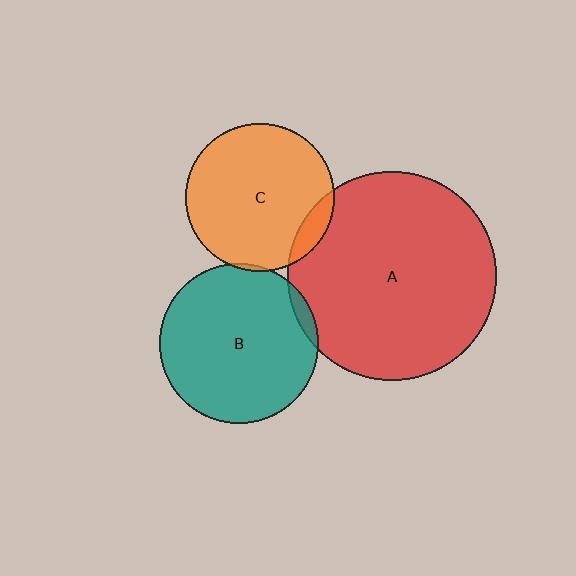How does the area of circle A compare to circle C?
Approximately 2.0 times.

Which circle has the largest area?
Circle A (red).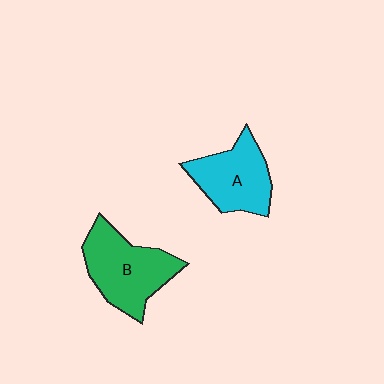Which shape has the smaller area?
Shape A (cyan).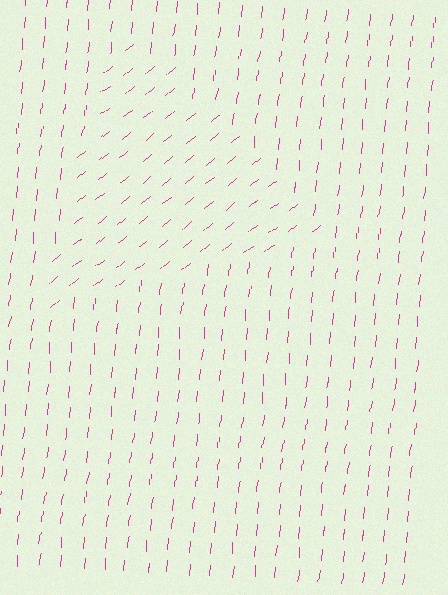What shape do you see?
I see a triangle.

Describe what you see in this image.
The image is filled with small magenta line segments. A triangle region in the image has lines oriented differently from the surrounding lines, creating a visible texture boundary.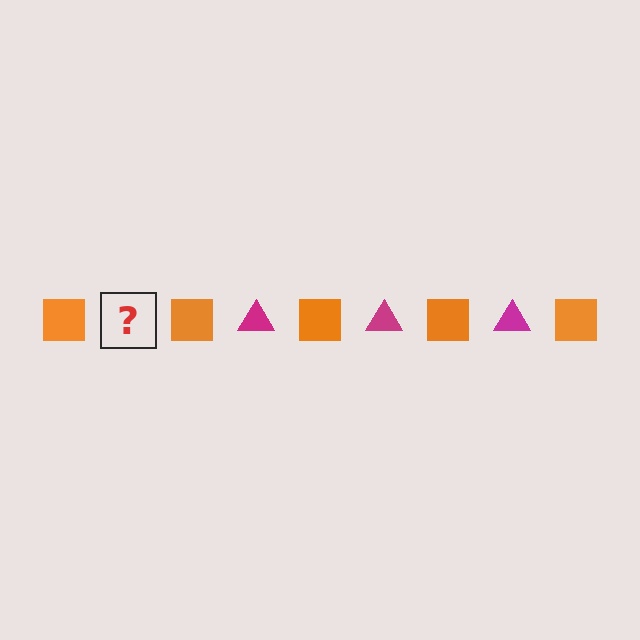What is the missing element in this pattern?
The missing element is a magenta triangle.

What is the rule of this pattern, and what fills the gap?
The rule is that the pattern alternates between orange square and magenta triangle. The gap should be filled with a magenta triangle.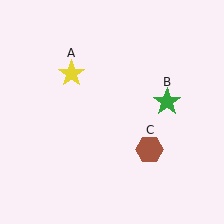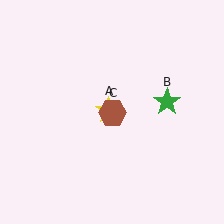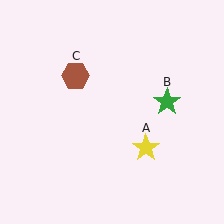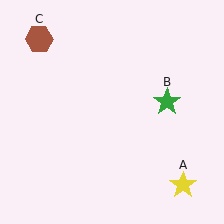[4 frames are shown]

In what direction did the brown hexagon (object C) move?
The brown hexagon (object C) moved up and to the left.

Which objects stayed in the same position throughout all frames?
Green star (object B) remained stationary.